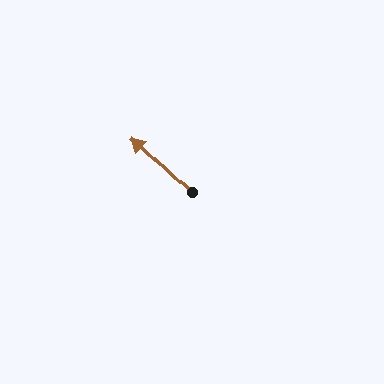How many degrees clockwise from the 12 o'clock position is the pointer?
Approximately 314 degrees.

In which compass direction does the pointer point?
Northwest.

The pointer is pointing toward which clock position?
Roughly 10 o'clock.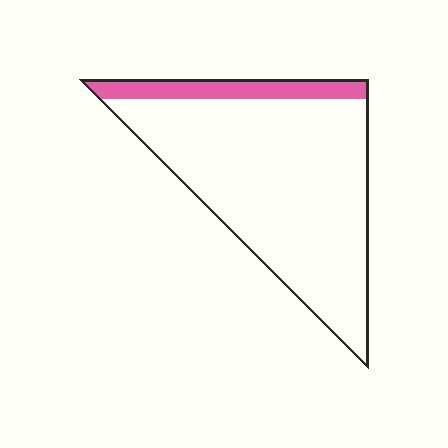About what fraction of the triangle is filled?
About one eighth (1/8).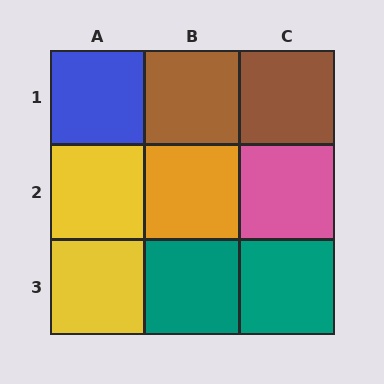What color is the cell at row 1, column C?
Brown.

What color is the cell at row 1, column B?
Brown.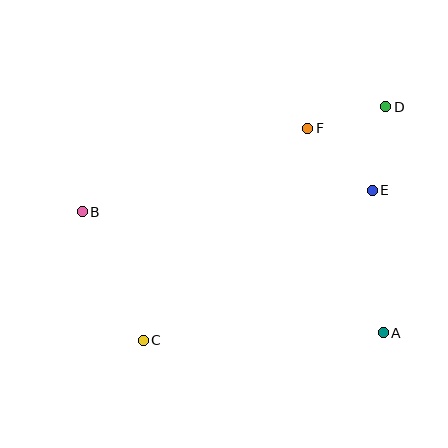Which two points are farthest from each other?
Points C and D are farthest from each other.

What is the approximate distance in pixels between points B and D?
The distance between B and D is approximately 321 pixels.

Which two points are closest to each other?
Points D and F are closest to each other.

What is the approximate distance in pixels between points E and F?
The distance between E and F is approximately 89 pixels.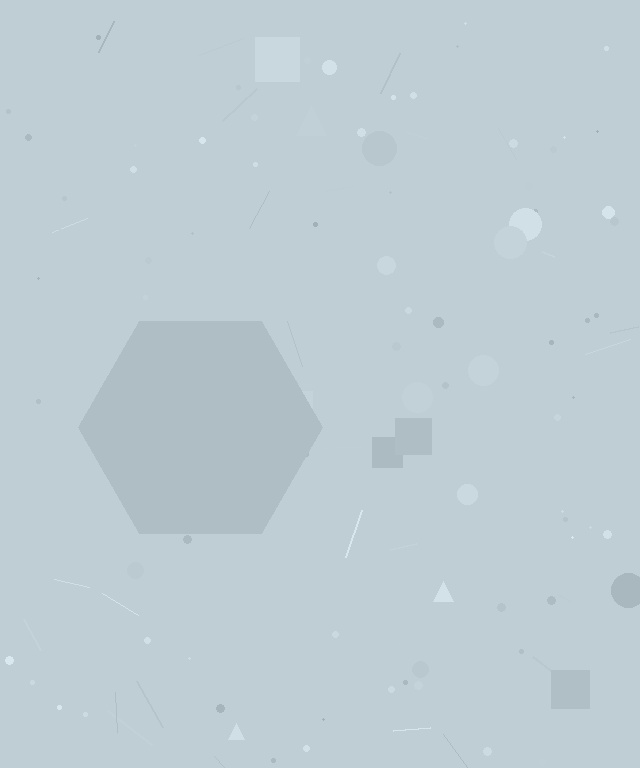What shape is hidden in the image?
A hexagon is hidden in the image.